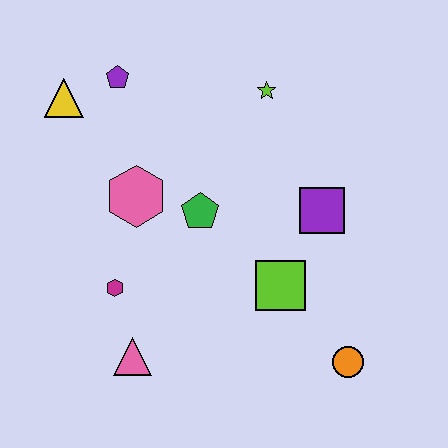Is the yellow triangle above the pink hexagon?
Yes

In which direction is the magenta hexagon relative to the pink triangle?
The magenta hexagon is above the pink triangle.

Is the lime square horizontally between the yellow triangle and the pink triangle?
No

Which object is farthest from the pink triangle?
The lime star is farthest from the pink triangle.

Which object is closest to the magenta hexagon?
The pink triangle is closest to the magenta hexagon.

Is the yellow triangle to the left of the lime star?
Yes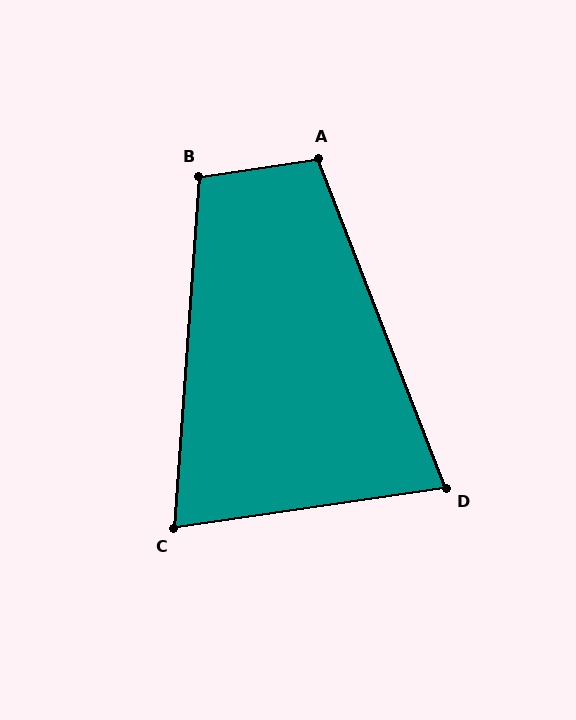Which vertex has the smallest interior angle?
D, at approximately 77 degrees.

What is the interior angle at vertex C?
Approximately 78 degrees (acute).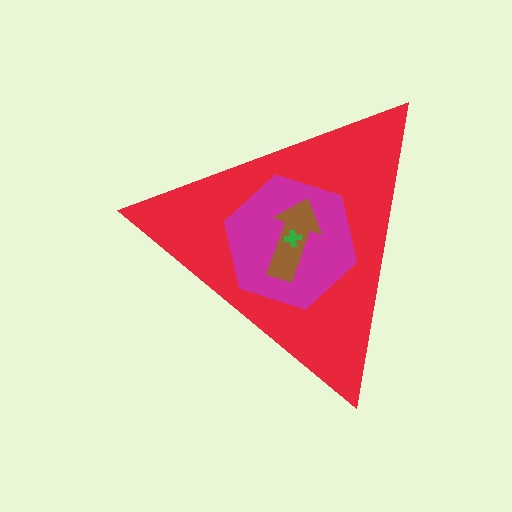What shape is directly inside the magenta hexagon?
The brown arrow.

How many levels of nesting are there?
4.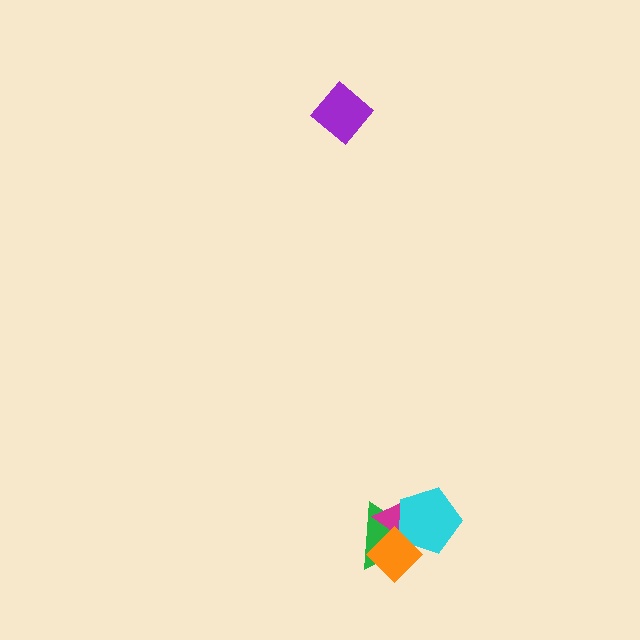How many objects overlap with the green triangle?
3 objects overlap with the green triangle.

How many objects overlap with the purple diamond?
0 objects overlap with the purple diamond.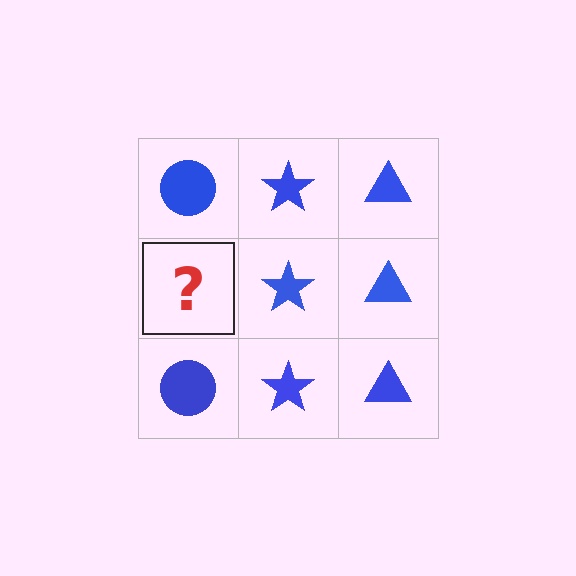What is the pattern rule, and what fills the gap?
The rule is that each column has a consistent shape. The gap should be filled with a blue circle.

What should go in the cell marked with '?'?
The missing cell should contain a blue circle.